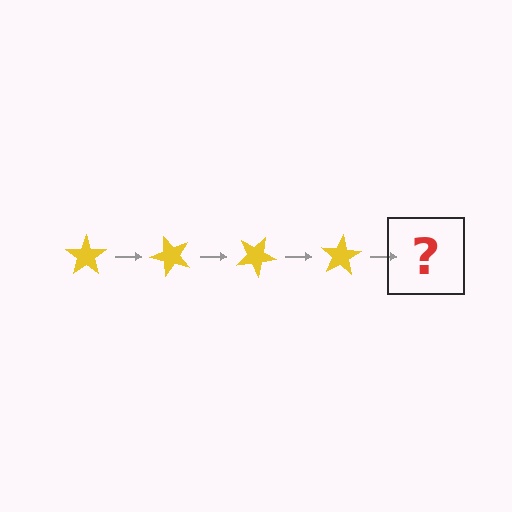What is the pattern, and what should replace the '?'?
The pattern is that the star rotates 50 degrees each step. The '?' should be a yellow star rotated 200 degrees.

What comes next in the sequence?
The next element should be a yellow star rotated 200 degrees.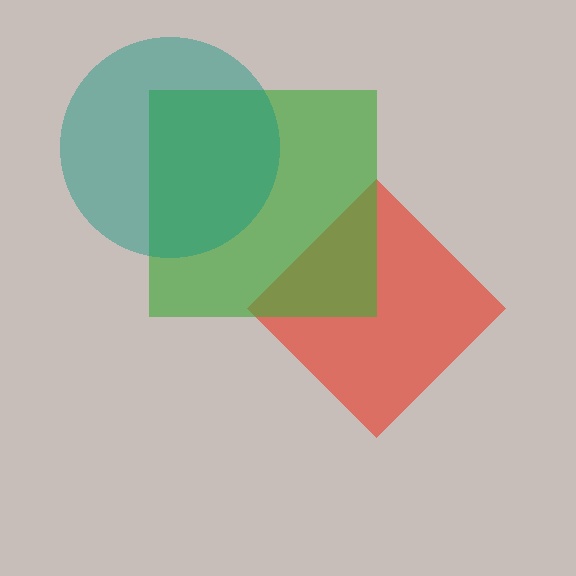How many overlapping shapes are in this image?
There are 3 overlapping shapes in the image.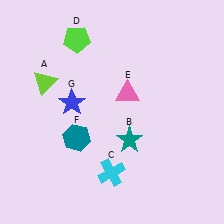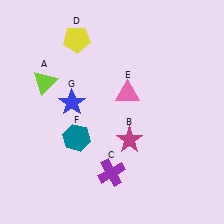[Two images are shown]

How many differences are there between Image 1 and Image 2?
There are 3 differences between the two images.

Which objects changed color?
B changed from teal to magenta. C changed from cyan to purple. D changed from lime to yellow.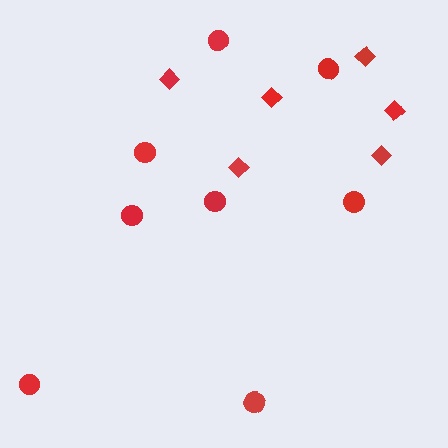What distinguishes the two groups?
There are 2 groups: one group of diamonds (6) and one group of circles (8).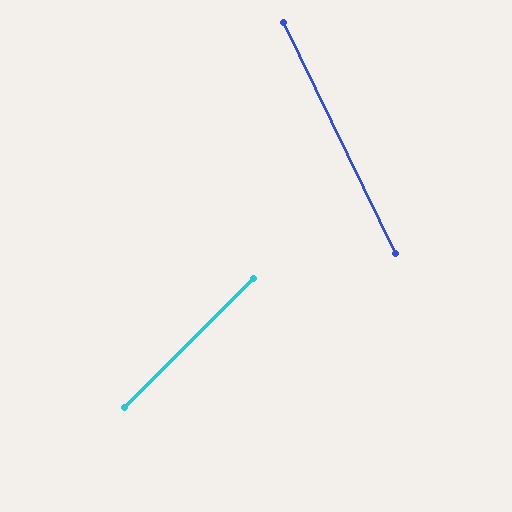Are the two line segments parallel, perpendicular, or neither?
Neither parallel nor perpendicular — they differ by about 71°.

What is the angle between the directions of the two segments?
Approximately 71 degrees.